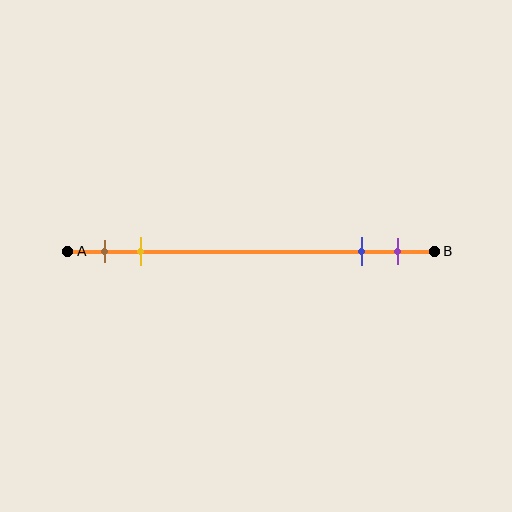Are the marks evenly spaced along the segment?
No, the marks are not evenly spaced.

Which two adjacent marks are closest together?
The blue and purple marks are the closest adjacent pair.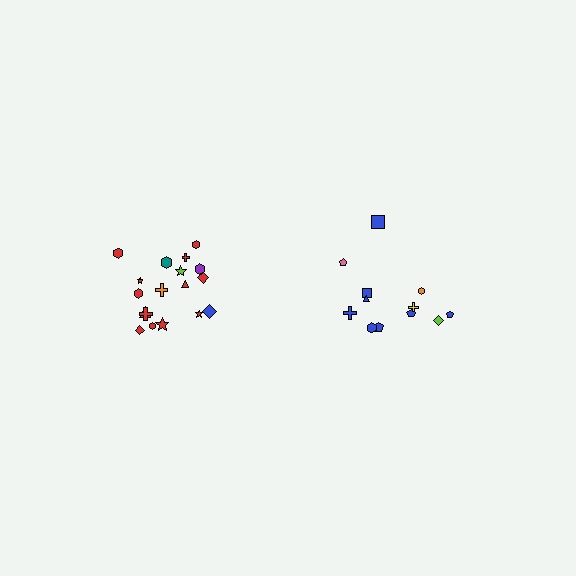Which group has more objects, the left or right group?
The left group.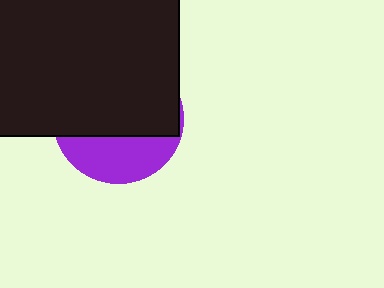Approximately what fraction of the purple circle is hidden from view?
Roughly 67% of the purple circle is hidden behind the black square.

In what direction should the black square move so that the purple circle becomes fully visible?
The black square should move up. That is the shortest direction to clear the overlap and leave the purple circle fully visible.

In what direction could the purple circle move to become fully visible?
The purple circle could move down. That would shift it out from behind the black square entirely.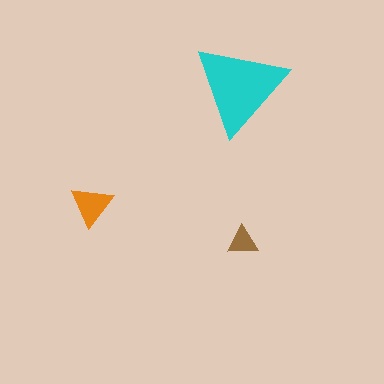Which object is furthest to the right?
The brown triangle is rightmost.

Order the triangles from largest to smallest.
the cyan one, the orange one, the brown one.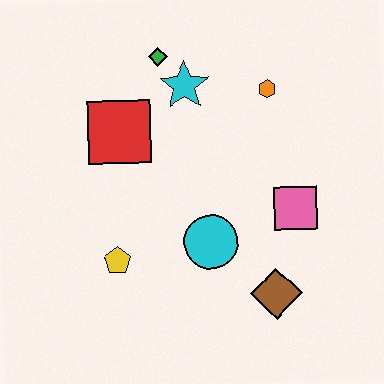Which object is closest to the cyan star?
The green diamond is closest to the cyan star.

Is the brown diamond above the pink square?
No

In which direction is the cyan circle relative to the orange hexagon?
The cyan circle is below the orange hexagon.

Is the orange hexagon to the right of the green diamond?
Yes